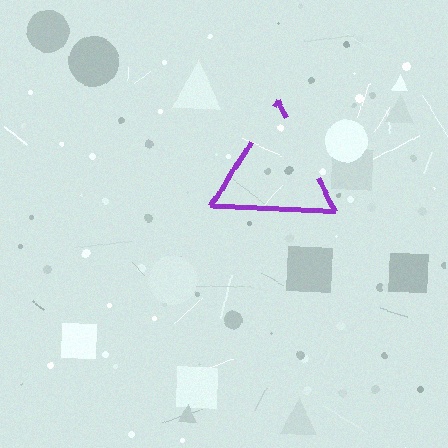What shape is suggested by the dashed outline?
The dashed outline suggests a triangle.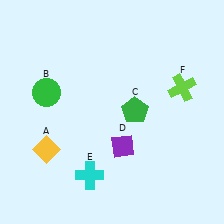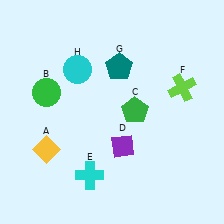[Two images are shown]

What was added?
A teal pentagon (G), a cyan circle (H) were added in Image 2.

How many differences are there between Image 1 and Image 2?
There are 2 differences between the two images.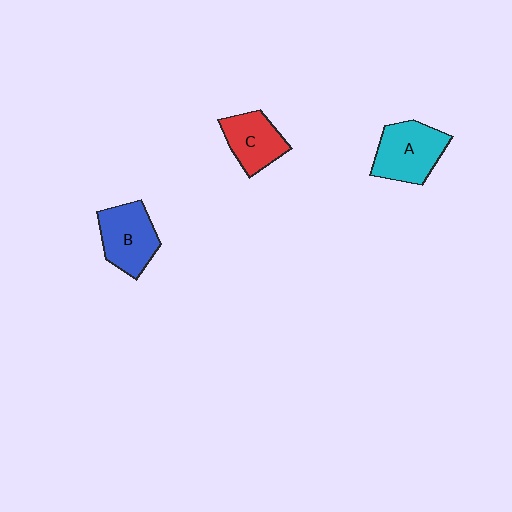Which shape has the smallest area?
Shape C (red).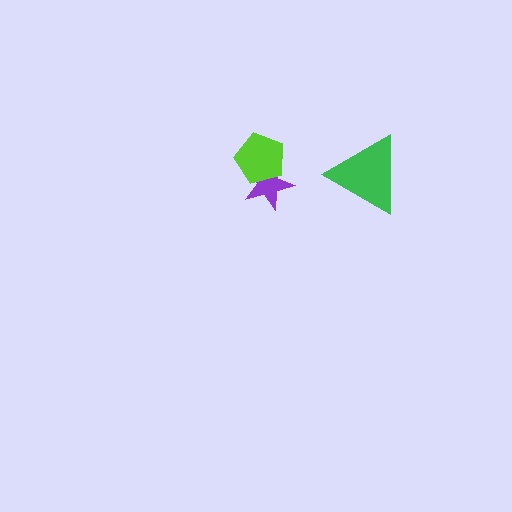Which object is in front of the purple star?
The lime pentagon is in front of the purple star.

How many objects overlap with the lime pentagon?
1 object overlaps with the lime pentagon.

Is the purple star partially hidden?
Yes, it is partially covered by another shape.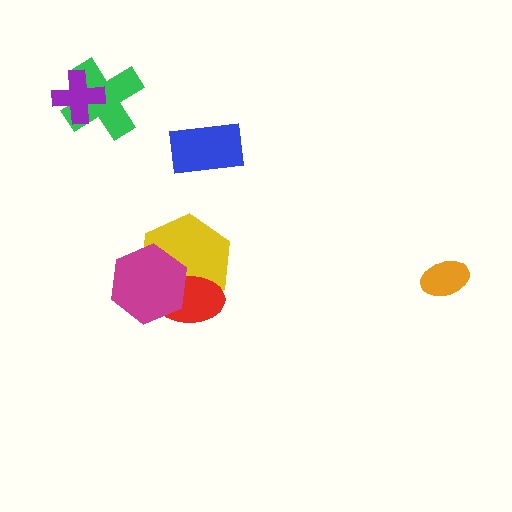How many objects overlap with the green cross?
1 object overlaps with the green cross.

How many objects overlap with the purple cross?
1 object overlaps with the purple cross.